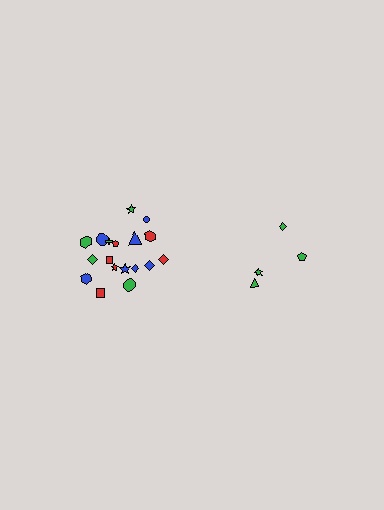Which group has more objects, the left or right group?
The left group.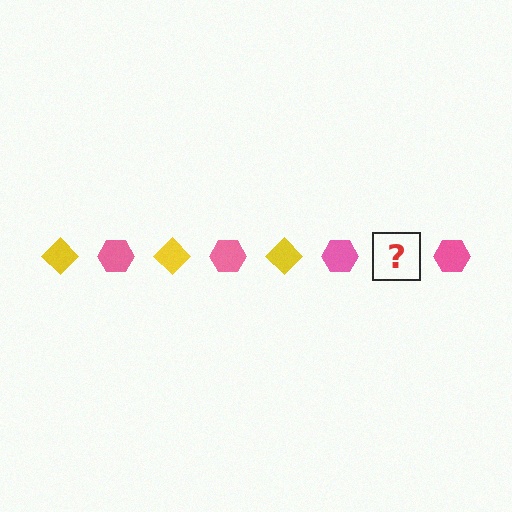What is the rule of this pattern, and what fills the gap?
The rule is that the pattern alternates between yellow diamond and pink hexagon. The gap should be filled with a yellow diamond.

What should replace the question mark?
The question mark should be replaced with a yellow diamond.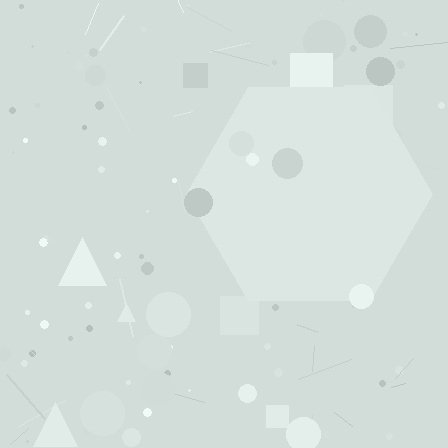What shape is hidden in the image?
A hexagon is hidden in the image.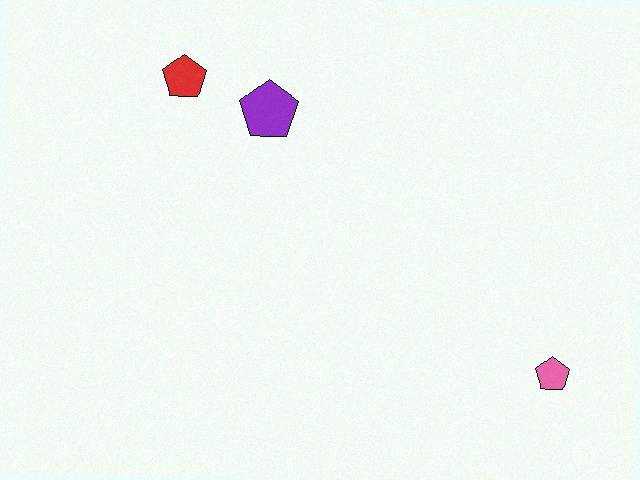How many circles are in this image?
There are no circles.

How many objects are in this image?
There are 3 objects.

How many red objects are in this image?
There is 1 red object.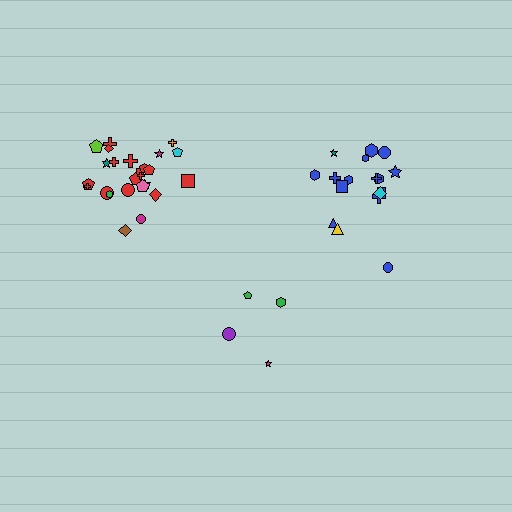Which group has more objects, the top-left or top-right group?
The top-left group.